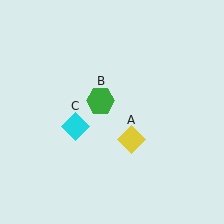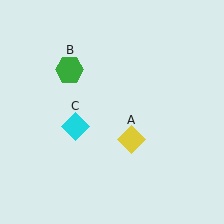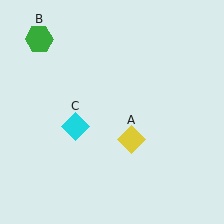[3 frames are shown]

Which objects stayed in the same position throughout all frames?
Yellow diamond (object A) and cyan diamond (object C) remained stationary.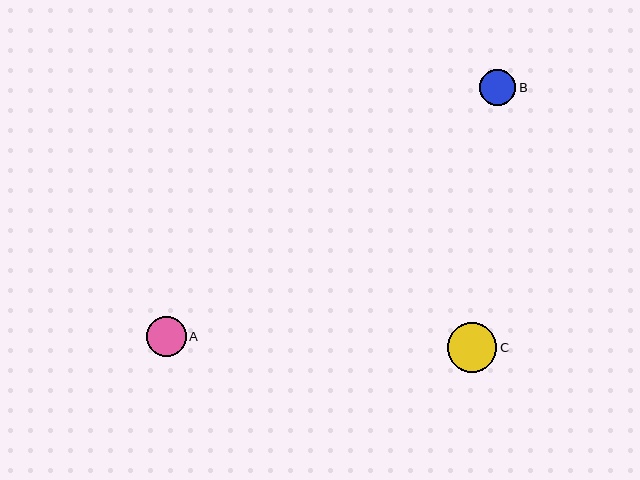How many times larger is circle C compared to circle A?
Circle C is approximately 1.2 times the size of circle A.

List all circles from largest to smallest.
From largest to smallest: C, A, B.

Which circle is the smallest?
Circle B is the smallest with a size of approximately 36 pixels.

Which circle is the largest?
Circle C is the largest with a size of approximately 50 pixels.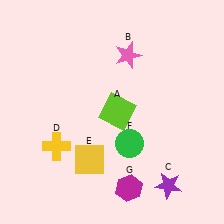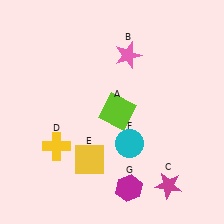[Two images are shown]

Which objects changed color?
C changed from purple to magenta. F changed from green to cyan.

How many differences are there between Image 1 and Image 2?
There are 2 differences between the two images.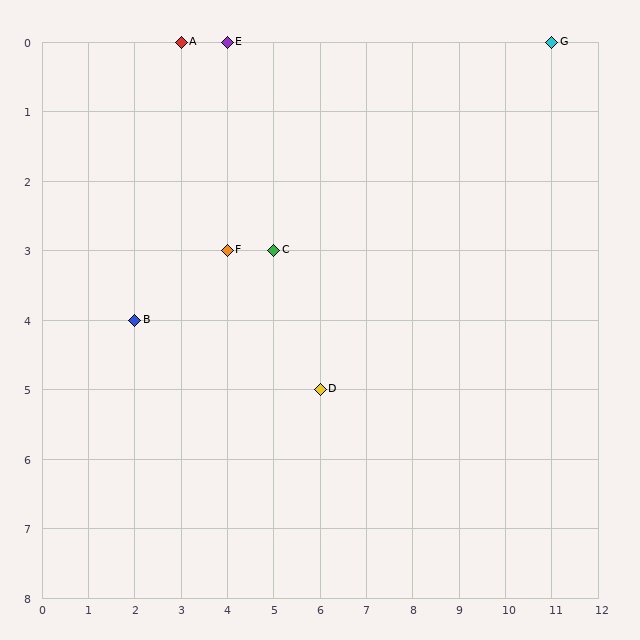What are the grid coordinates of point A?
Point A is at grid coordinates (3, 0).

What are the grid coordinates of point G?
Point G is at grid coordinates (11, 0).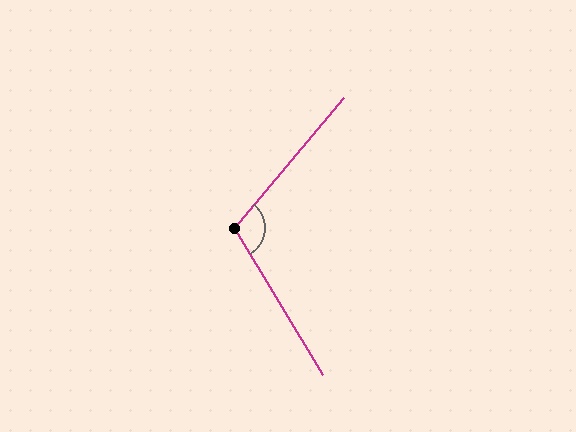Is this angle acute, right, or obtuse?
It is obtuse.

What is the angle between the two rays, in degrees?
Approximately 109 degrees.